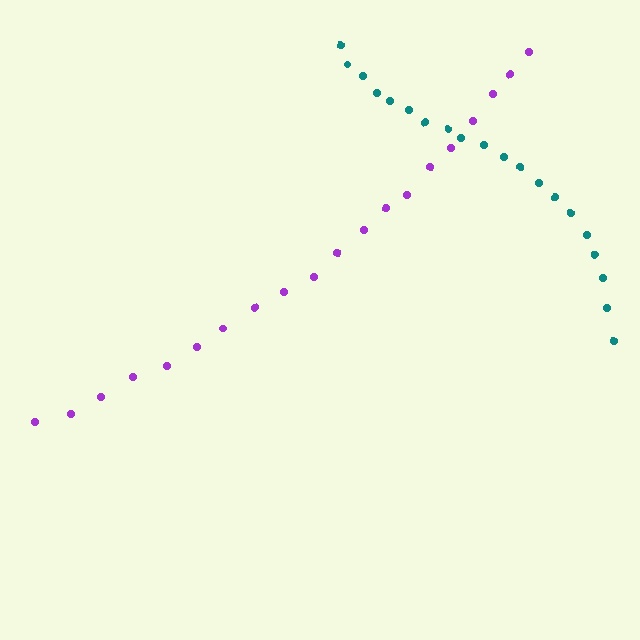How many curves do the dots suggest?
There are 2 distinct paths.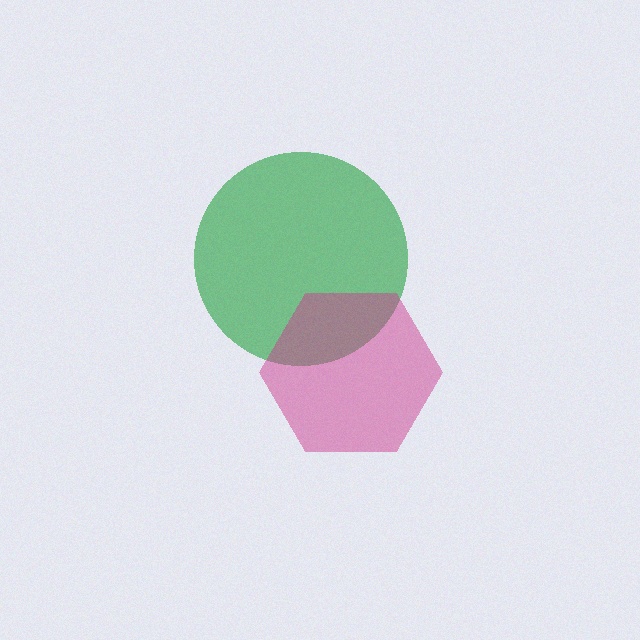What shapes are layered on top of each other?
The layered shapes are: a green circle, a magenta hexagon.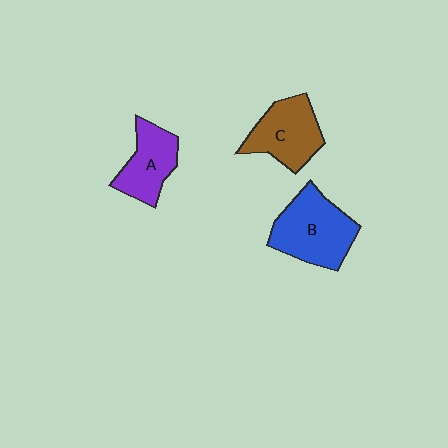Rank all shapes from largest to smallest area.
From largest to smallest: B (blue), C (brown), A (purple).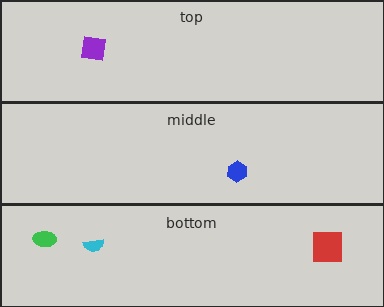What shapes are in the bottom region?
The cyan semicircle, the green ellipse, the red square.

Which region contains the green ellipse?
The bottom region.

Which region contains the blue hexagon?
The middle region.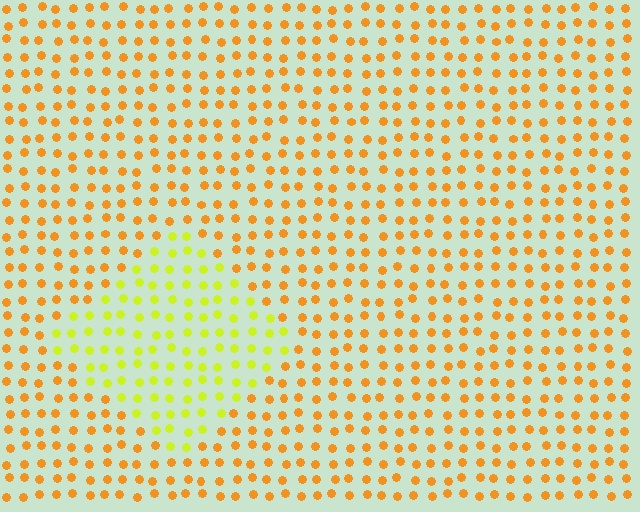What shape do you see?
I see a diamond.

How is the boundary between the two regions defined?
The boundary is defined purely by a slight shift in hue (about 39 degrees). Spacing, size, and orientation are identical on both sides.